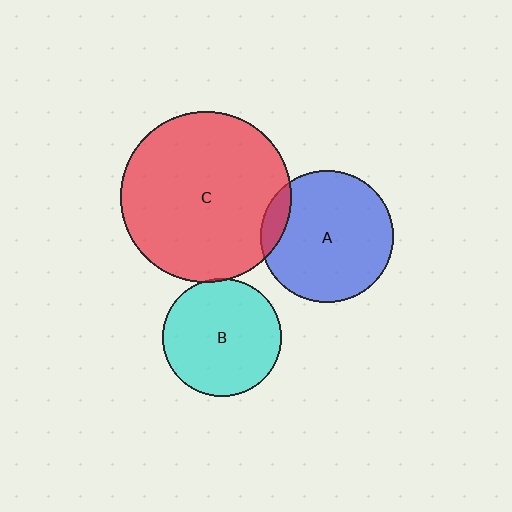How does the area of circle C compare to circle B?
Approximately 2.1 times.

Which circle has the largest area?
Circle C (red).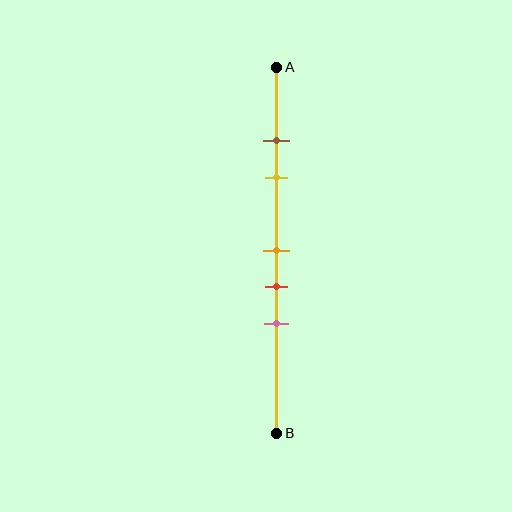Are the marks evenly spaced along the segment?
No, the marks are not evenly spaced.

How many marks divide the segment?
There are 5 marks dividing the segment.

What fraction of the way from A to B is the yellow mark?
The yellow mark is approximately 30% (0.3) of the way from A to B.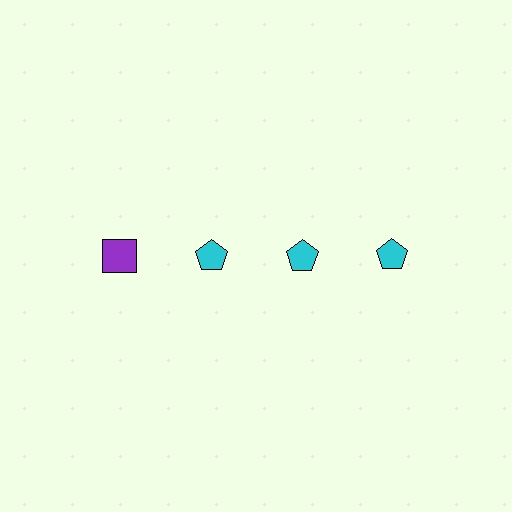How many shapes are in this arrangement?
There are 4 shapes arranged in a grid pattern.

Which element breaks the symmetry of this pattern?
The purple square in the top row, leftmost column breaks the symmetry. All other shapes are cyan pentagons.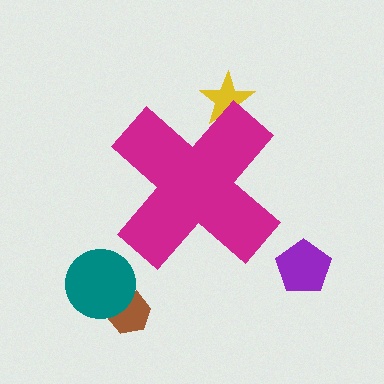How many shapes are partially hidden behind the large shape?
1 shape is partially hidden.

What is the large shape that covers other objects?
A magenta cross.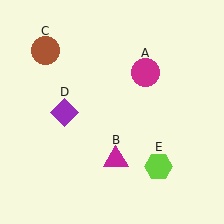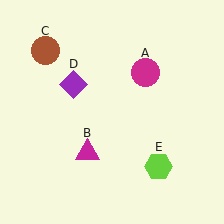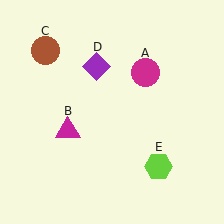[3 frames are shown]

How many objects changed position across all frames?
2 objects changed position: magenta triangle (object B), purple diamond (object D).